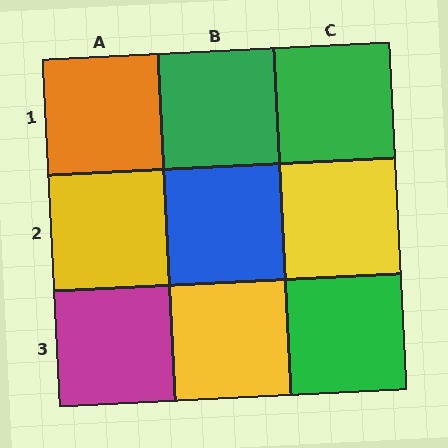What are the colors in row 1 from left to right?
Orange, green, green.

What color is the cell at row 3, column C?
Green.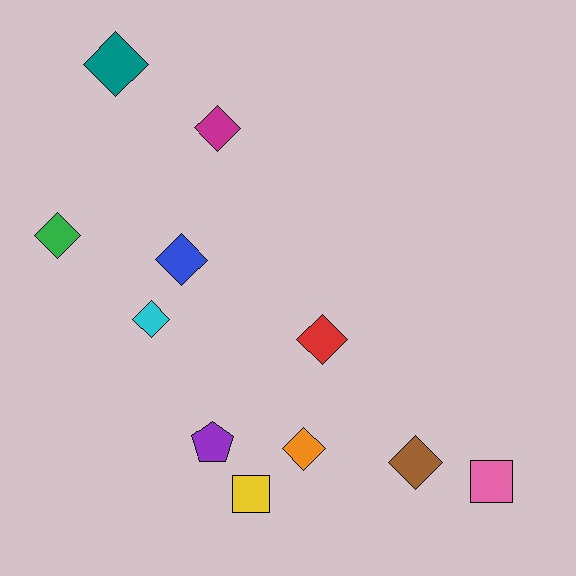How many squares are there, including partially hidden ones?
There are 2 squares.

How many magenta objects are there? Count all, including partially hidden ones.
There is 1 magenta object.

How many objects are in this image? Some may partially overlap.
There are 11 objects.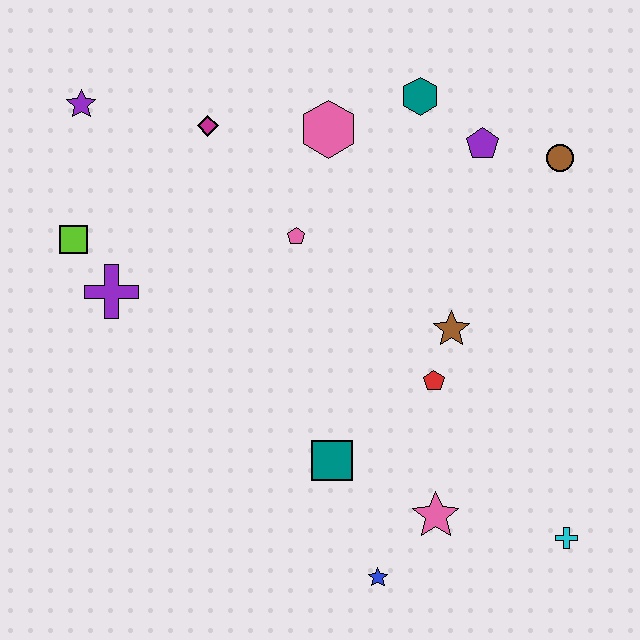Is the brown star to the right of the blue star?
Yes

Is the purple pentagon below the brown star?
No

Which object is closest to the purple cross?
The lime square is closest to the purple cross.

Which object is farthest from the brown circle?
The lime square is farthest from the brown circle.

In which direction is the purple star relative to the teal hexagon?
The purple star is to the left of the teal hexagon.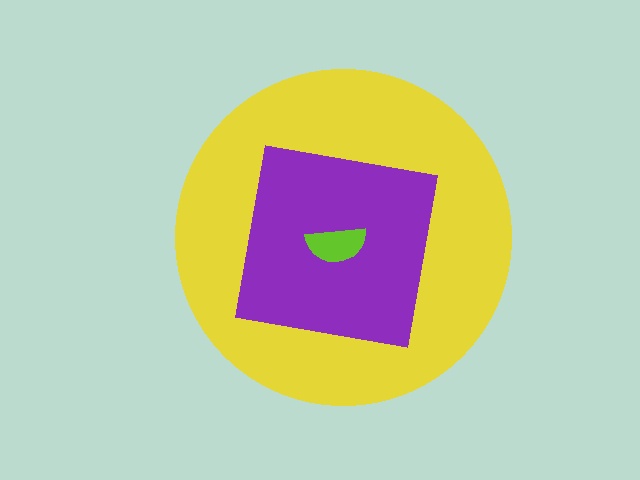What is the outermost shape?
The yellow circle.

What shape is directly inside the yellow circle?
The purple square.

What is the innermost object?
The lime semicircle.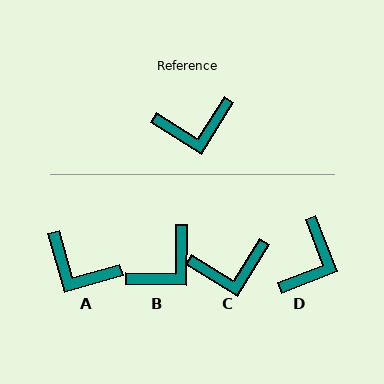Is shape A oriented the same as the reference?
No, it is off by about 42 degrees.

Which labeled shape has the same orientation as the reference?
C.